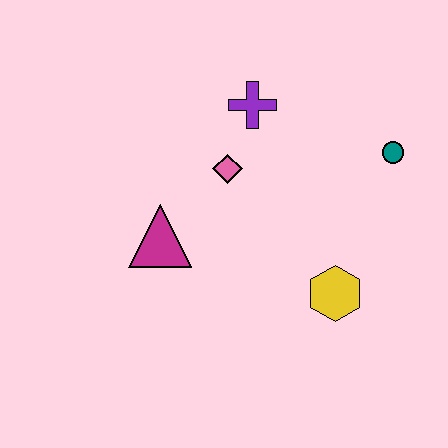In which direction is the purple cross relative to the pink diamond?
The purple cross is above the pink diamond.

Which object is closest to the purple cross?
The pink diamond is closest to the purple cross.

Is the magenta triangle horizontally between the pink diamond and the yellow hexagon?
No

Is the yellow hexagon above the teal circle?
No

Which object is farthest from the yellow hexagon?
The purple cross is farthest from the yellow hexagon.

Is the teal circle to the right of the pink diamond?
Yes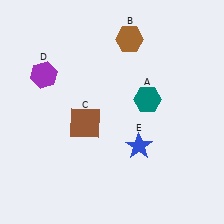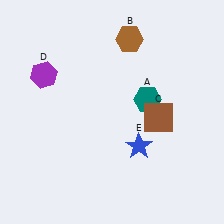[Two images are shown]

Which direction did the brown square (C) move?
The brown square (C) moved right.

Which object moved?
The brown square (C) moved right.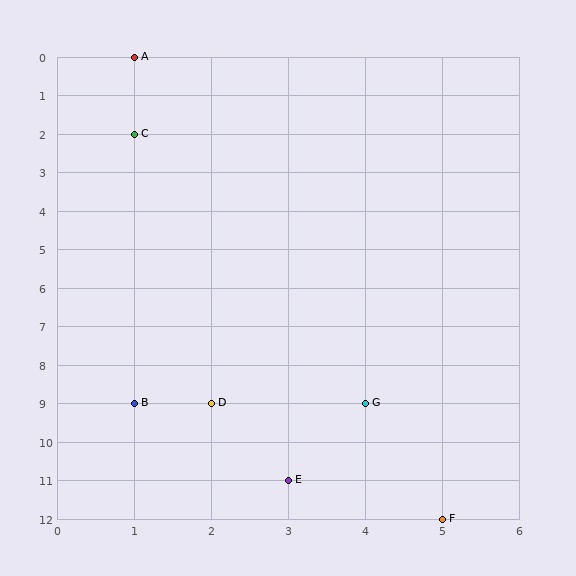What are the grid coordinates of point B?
Point B is at grid coordinates (1, 9).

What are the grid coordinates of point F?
Point F is at grid coordinates (5, 12).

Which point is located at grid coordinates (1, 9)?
Point B is at (1, 9).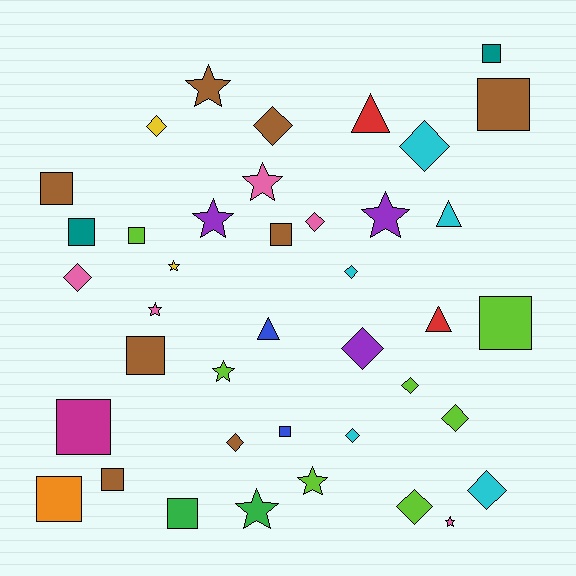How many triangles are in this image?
There are 4 triangles.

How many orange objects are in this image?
There is 1 orange object.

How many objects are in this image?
There are 40 objects.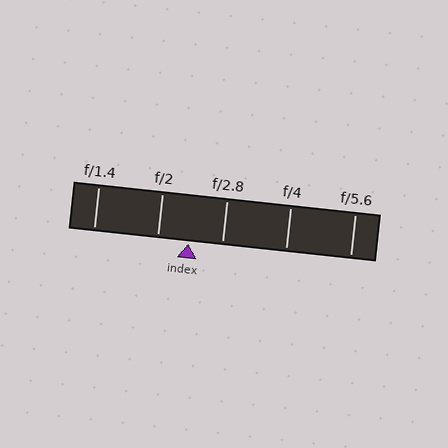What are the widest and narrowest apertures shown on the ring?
The widest aperture shown is f/1.4 and the narrowest is f/5.6.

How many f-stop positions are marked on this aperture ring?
There are 5 f-stop positions marked.